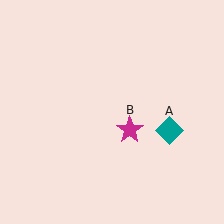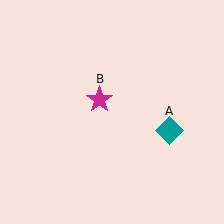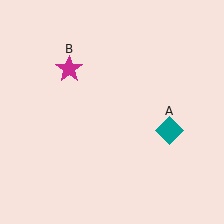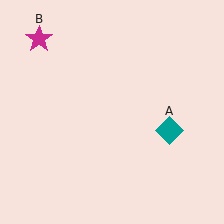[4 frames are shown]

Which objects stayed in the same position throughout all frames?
Teal diamond (object A) remained stationary.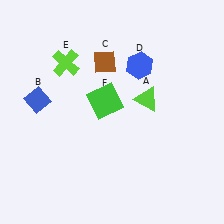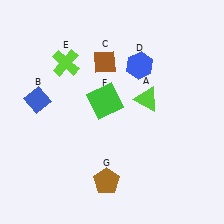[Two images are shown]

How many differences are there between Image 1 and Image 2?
There is 1 difference between the two images.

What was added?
A brown pentagon (G) was added in Image 2.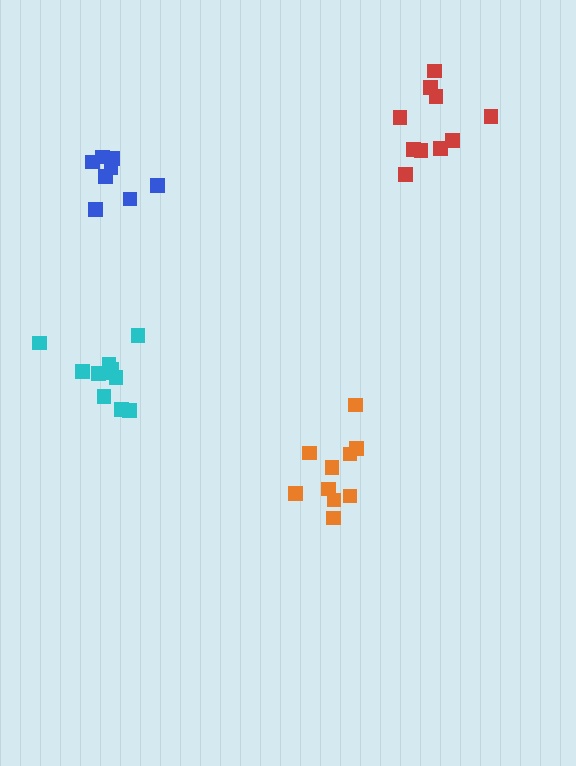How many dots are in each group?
Group 1: 10 dots, Group 2: 8 dots, Group 3: 10 dots, Group 4: 11 dots (39 total).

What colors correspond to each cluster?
The clusters are colored: orange, blue, red, cyan.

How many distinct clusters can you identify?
There are 4 distinct clusters.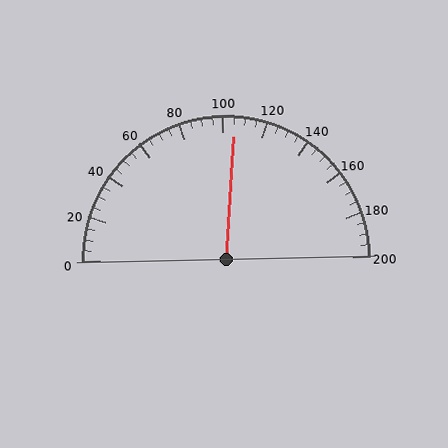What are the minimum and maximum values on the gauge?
The gauge ranges from 0 to 200.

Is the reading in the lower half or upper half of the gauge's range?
The reading is in the upper half of the range (0 to 200).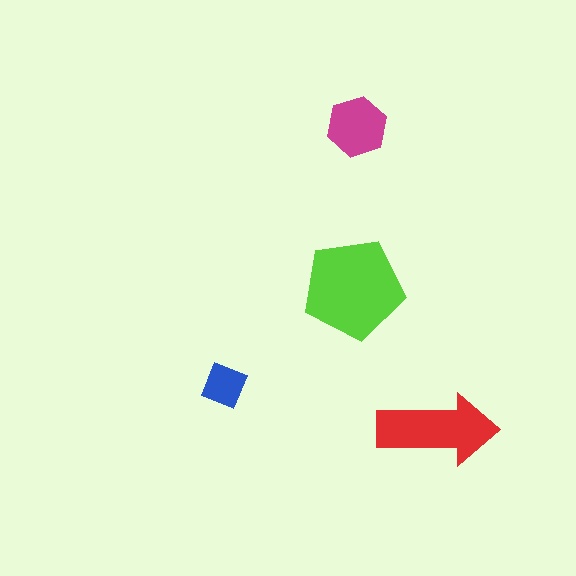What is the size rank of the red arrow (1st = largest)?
2nd.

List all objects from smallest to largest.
The blue square, the magenta hexagon, the red arrow, the lime pentagon.